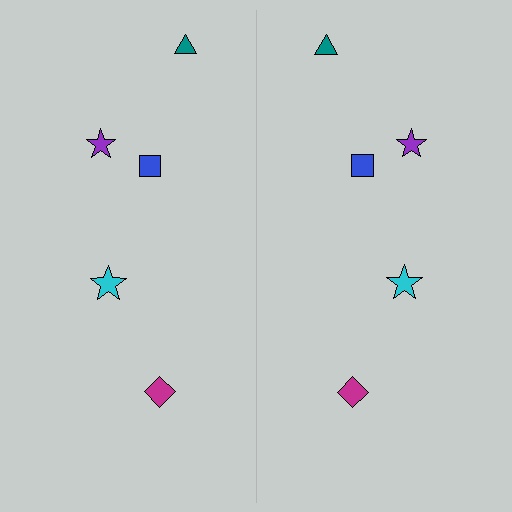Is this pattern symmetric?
Yes, this pattern has bilateral (reflection) symmetry.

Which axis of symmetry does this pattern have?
The pattern has a vertical axis of symmetry running through the center of the image.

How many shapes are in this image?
There are 10 shapes in this image.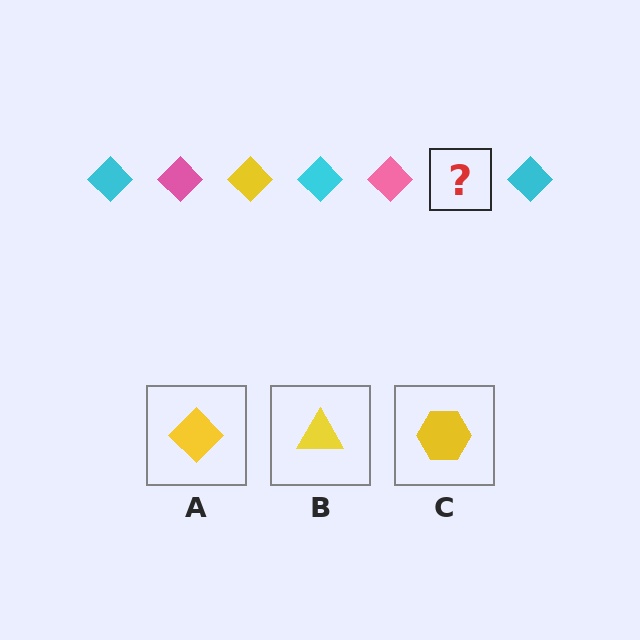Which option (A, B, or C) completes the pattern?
A.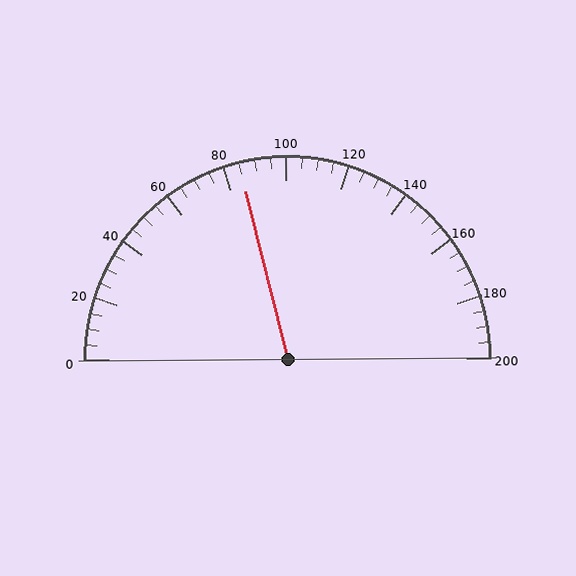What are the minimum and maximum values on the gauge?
The gauge ranges from 0 to 200.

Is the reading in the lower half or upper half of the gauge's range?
The reading is in the lower half of the range (0 to 200).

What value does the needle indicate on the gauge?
The needle indicates approximately 85.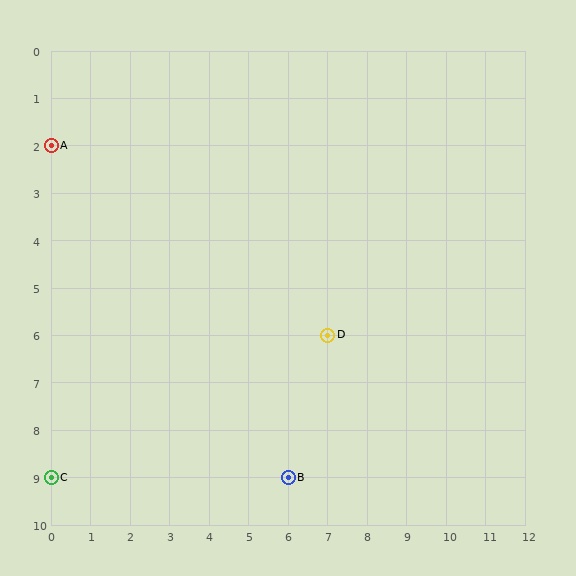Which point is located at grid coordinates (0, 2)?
Point A is at (0, 2).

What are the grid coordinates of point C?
Point C is at grid coordinates (0, 9).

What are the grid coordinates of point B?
Point B is at grid coordinates (6, 9).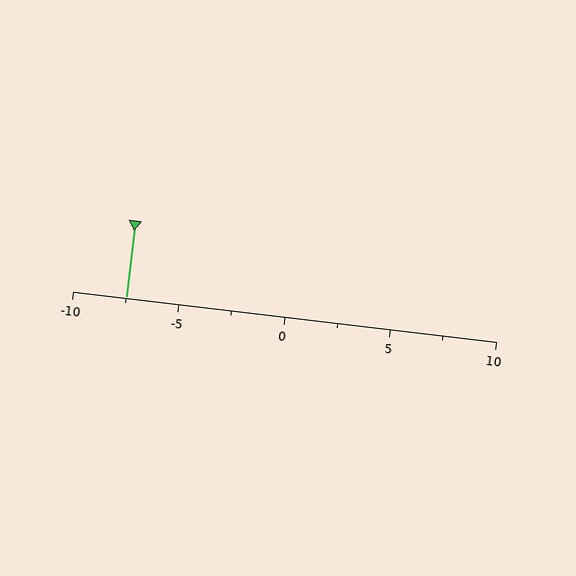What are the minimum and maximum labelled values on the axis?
The axis runs from -10 to 10.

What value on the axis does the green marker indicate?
The marker indicates approximately -7.5.